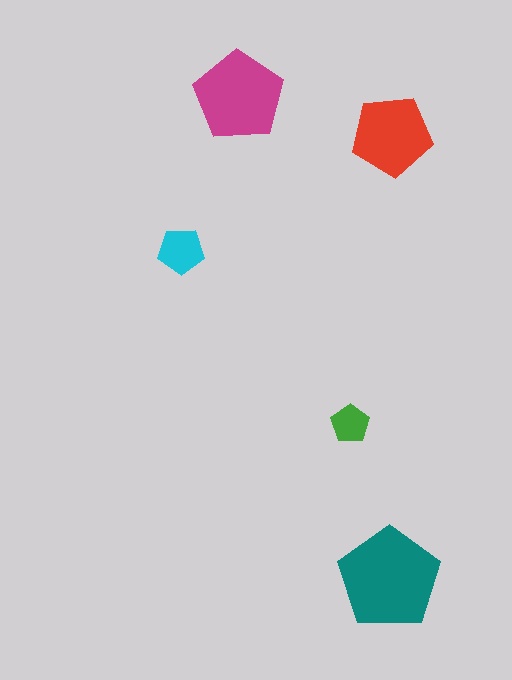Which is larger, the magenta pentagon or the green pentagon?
The magenta one.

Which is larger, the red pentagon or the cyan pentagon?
The red one.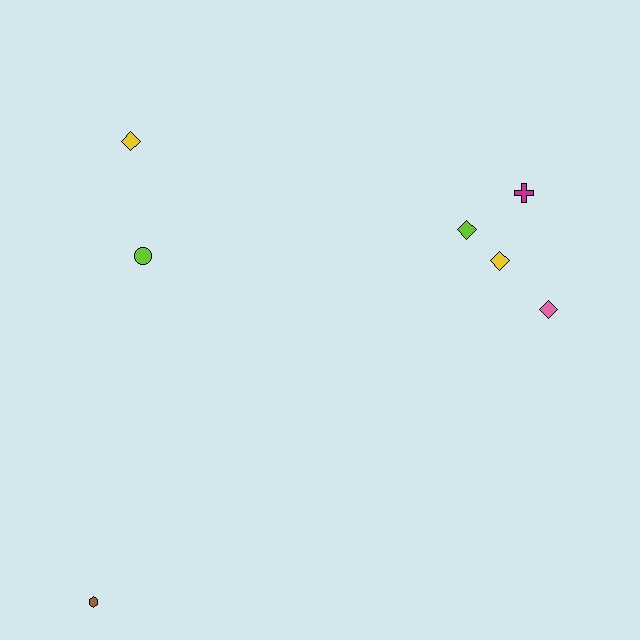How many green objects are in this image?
There are no green objects.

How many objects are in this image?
There are 7 objects.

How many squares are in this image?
There are no squares.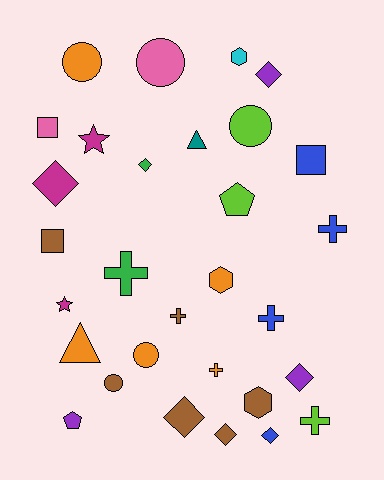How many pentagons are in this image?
There are 2 pentagons.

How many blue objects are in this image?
There are 4 blue objects.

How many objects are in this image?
There are 30 objects.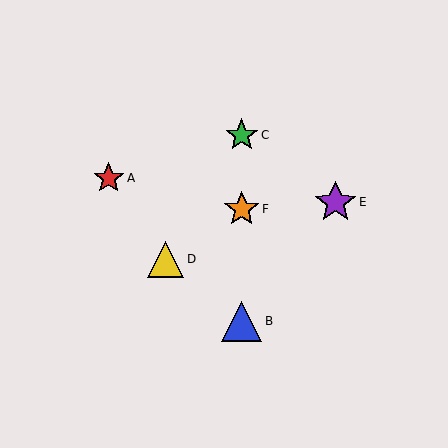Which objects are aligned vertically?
Objects B, C, F are aligned vertically.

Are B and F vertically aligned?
Yes, both are at x≈242.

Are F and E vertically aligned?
No, F is at x≈242 and E is at x≈335.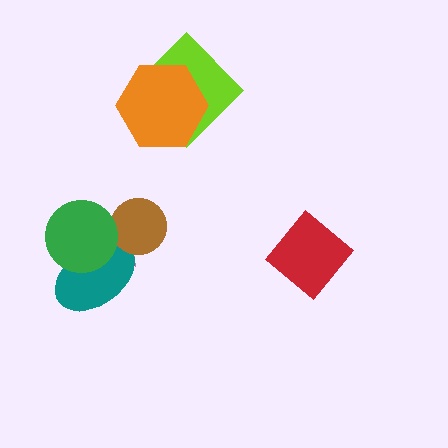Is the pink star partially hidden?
Yes, it is partially covered by another shape.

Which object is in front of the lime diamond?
The orange hexagon is in front of the lime diamond.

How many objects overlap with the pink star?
3 objects overlap with the pink star.